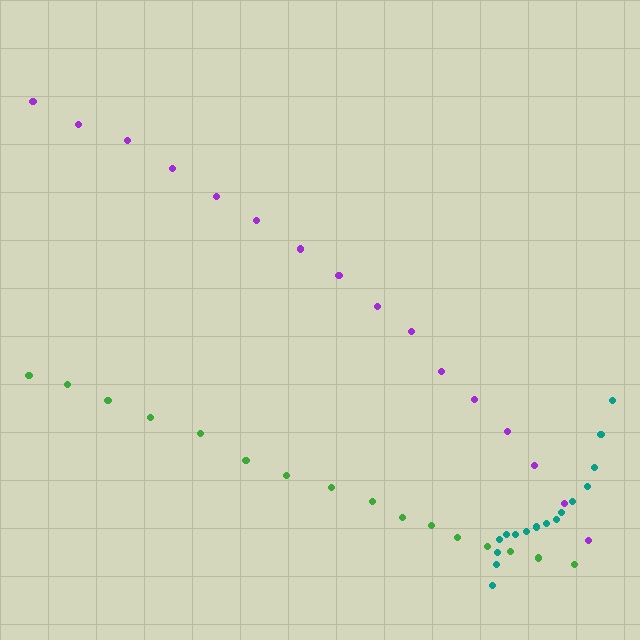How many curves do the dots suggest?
There are 3 distinct paths.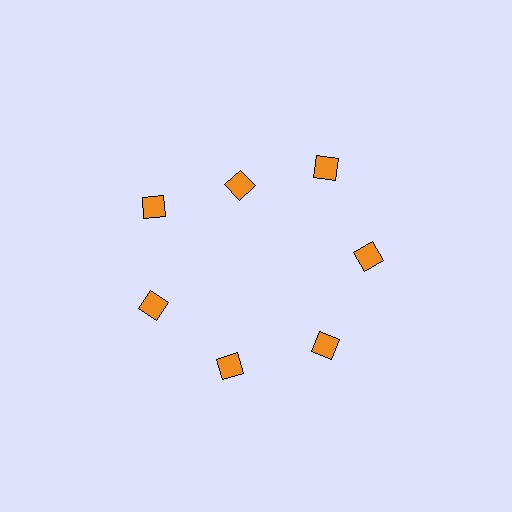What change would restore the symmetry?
The symmetry would be restored by moving it outward, back onto the ring so that all 7 diamonds sit at equal angles and equal distance from the center.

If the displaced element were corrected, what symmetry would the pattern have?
It would have 7-fold rotational symmetry — the pattern would map onto itself every 51 degrees.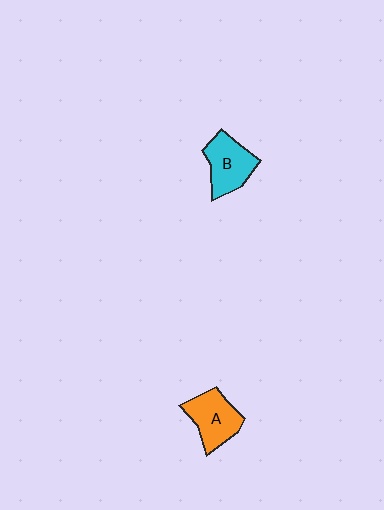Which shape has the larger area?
Shape A (orange).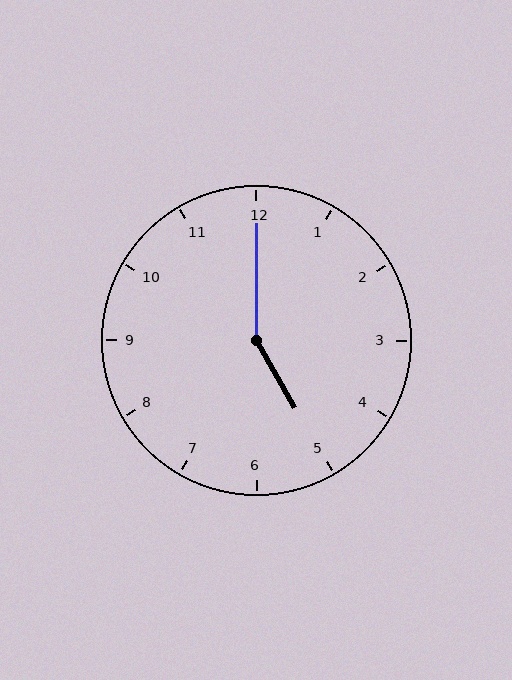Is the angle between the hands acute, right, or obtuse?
It is obtuse.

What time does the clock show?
5:00.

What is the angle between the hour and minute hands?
Approximately 150 degrees.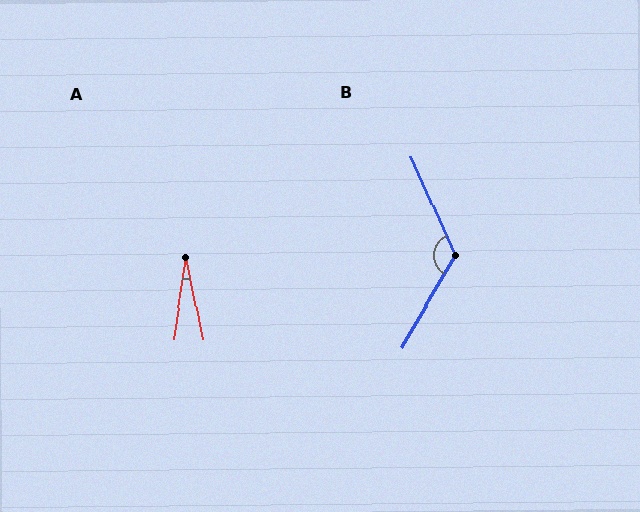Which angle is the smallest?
A, at approximately 20 degrees.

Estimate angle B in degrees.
Approximately 125 degrees.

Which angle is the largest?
B, at approximately 125 degrees.